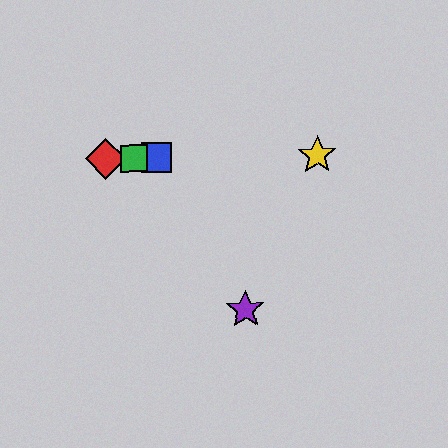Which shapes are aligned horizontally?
The red diamond, the blue square, the green square, the yellow star are aligned horizontally.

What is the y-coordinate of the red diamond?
The red diamond is at y≈159.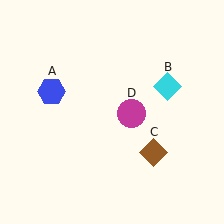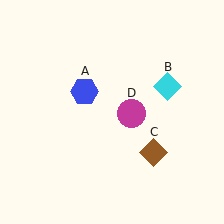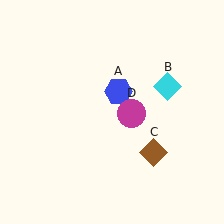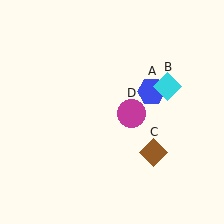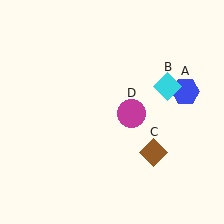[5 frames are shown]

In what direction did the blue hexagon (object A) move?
The blue hexagon (object A) moved right.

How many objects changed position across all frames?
1 object changed position: blue hexagon (object A).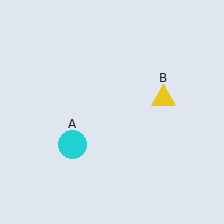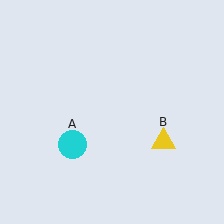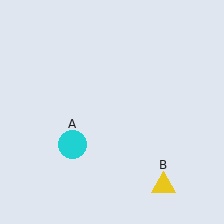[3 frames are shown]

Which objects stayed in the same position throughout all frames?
Cyan circle (object A) remained stationary.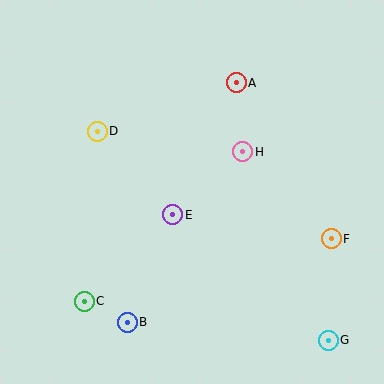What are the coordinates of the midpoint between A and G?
The midpoint between A and G is at (282, 211).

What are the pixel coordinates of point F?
Point F is at (331, 239).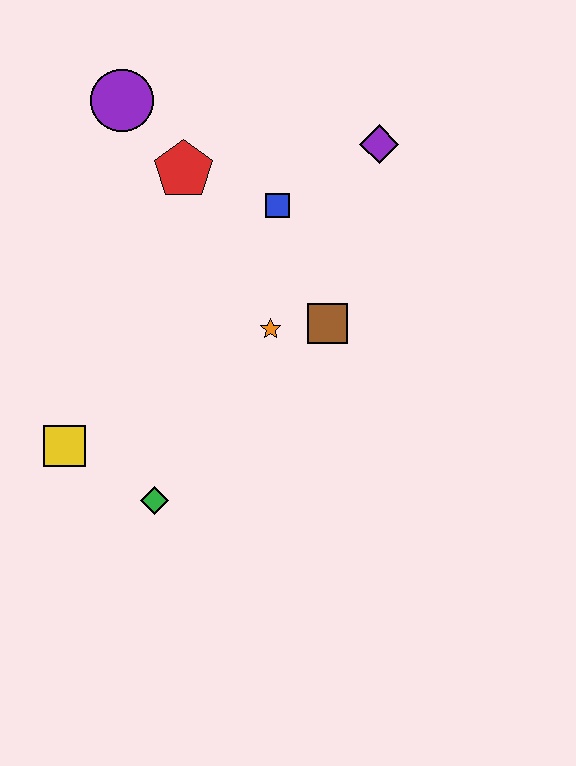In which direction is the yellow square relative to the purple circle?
The yellow square is below the purple circle.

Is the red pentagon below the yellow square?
No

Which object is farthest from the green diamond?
The purple diamond is farthest from the green diamond.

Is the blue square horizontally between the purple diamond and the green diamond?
Yes